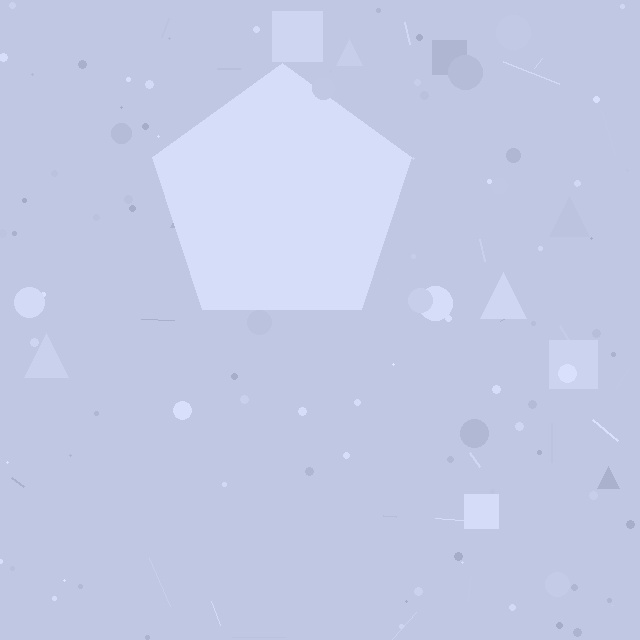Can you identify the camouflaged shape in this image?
The camouflaged shape is a pentagon.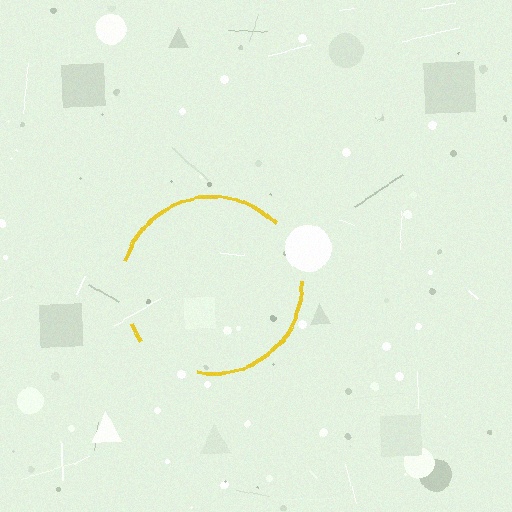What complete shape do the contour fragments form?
The contour fragments form a circle.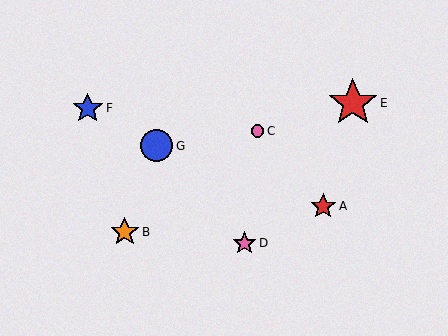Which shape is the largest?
The red star (labeled E) is the largest.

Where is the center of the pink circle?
The center of the pink circle is at (257, 131).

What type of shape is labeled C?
Shape C is a pink circle.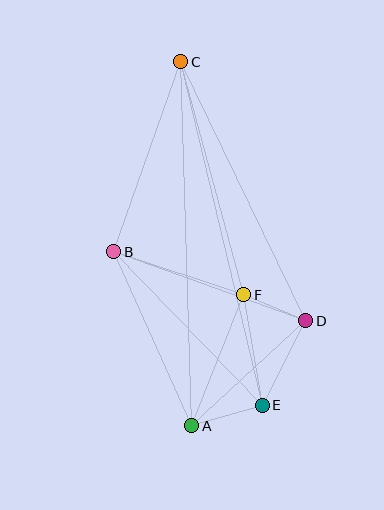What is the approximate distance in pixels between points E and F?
The distance between E and F is approximately 112 pixels.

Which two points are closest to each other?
Points D and F are closest to each other.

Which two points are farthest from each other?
Points A and C are farthest from each other.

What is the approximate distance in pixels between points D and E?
The distance between D and E is approximately 95 pixels.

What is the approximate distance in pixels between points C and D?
The distance between C and D is approximately 288 pixels.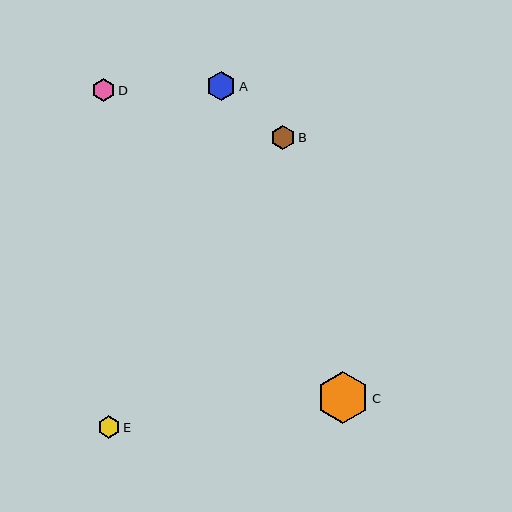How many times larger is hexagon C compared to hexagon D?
Hexagon C is approximately 2.3 times the size of hexagon D.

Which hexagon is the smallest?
Hexagon E is the smallest with a size of approximately 23 pixels.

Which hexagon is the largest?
Hexagon C is the largest with a size of approximately 52 pixels.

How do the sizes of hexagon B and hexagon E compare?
Hexagon B and hexagon E are approximately the same size.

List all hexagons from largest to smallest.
From largest to smallest: C, A, B, D, E.